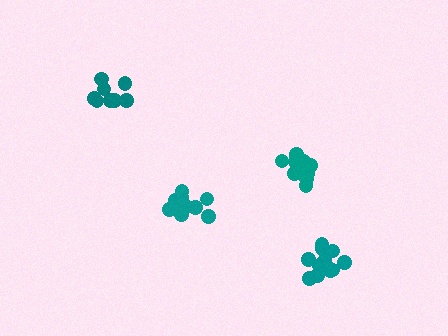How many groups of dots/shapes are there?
There are 4 groups.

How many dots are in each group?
Group 1: 13 dots, Group 2: 11 dots, Group 3: 8 dots, Group 4: 11 dots (43 total).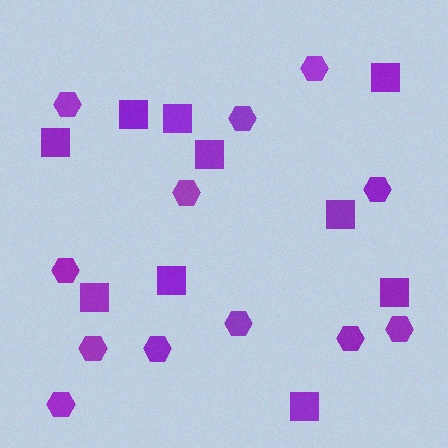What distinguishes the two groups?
There are 2 groups: one group of hexagons (12) and one group of squares (10).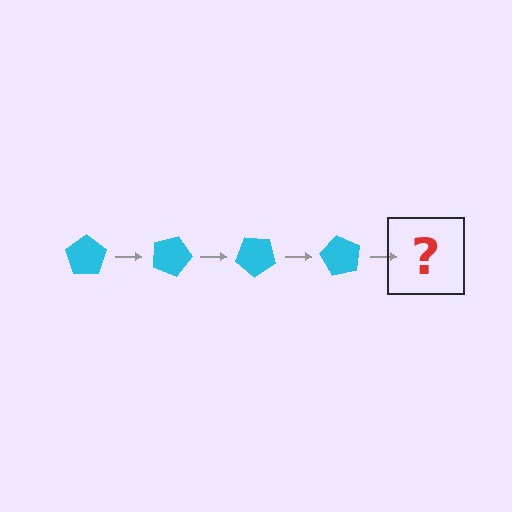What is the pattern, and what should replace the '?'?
The pattern is that the pentagon rotates 20 degrees each step. The '?' should be a cyan pentagon rotated 80 degrees.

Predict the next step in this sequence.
The next step is a cyan pentagon rotated 80 degrees.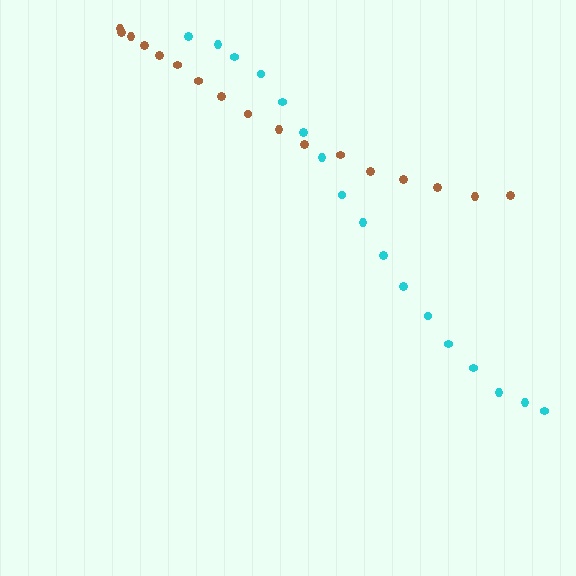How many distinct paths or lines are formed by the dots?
There are 2 distinct paths.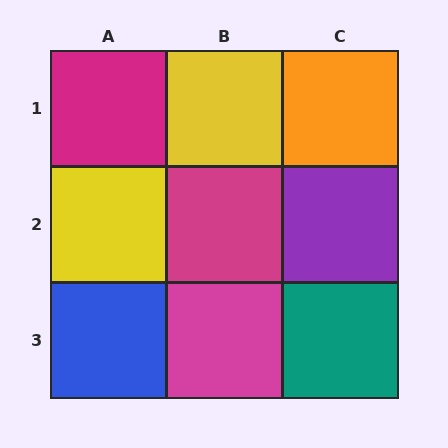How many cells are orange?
1 cell is orange.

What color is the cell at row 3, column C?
Teal.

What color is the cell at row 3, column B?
Magenta.